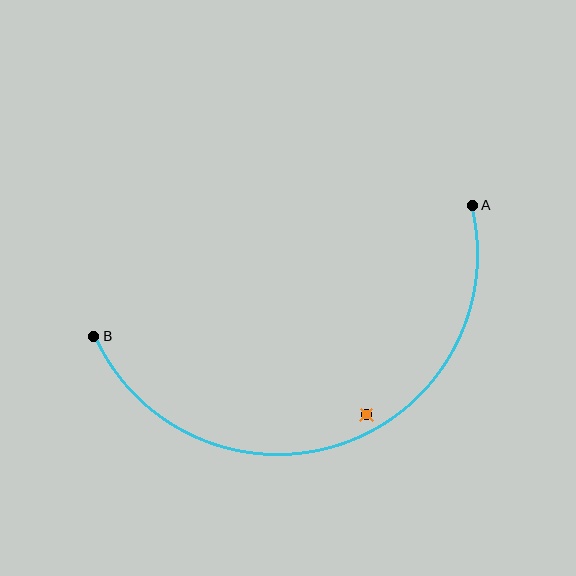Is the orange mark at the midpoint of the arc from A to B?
No — the orange mark does not lie on the arc at all. It sits slightly inside the curve.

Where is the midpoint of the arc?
The arc midpoint is the point on the curve farthest from the straight line joining A and B. It sits below that line.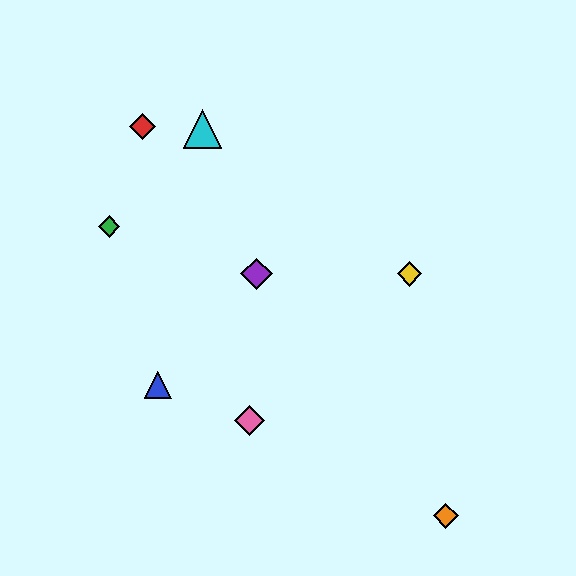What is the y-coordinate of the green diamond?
The green diamond is at y≈226.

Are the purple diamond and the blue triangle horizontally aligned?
No, the purple diamond is at y≈274 and the blue triangle is at y≈385.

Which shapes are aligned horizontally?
The yellow diamond, the purple diamond are aligned horizontally.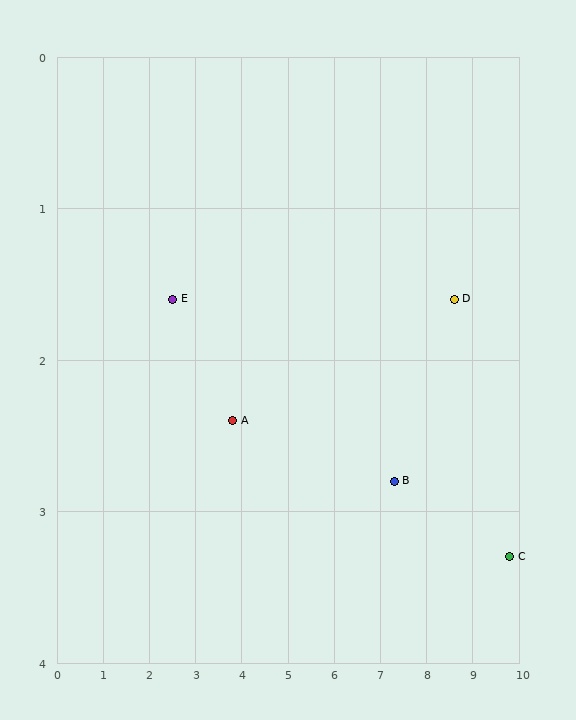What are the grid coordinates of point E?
Point E is at approximately (2.5, 1.6).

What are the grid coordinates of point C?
Point C is at approximately (9.8, 3.3).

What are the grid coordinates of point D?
Point D is at approximately (8.6, 1.6).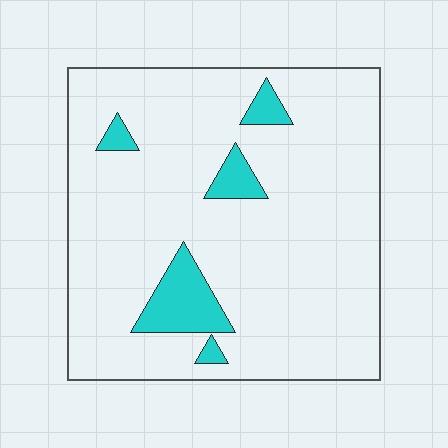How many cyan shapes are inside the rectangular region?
5.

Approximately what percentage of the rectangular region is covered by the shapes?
Approximately 10%.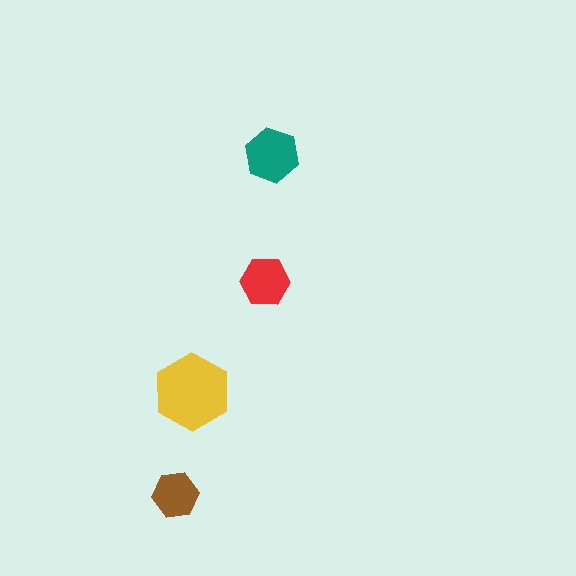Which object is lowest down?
The brown hexagon is bottommost.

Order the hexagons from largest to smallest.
the yellow one, the teal one, the red one, the brown one.